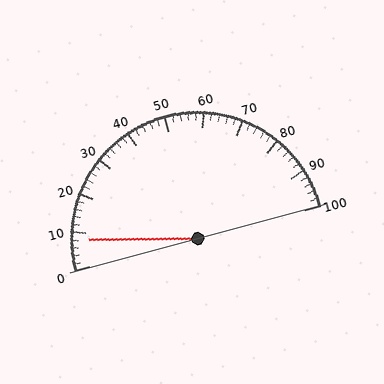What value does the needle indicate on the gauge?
The needle indicates approximately 8.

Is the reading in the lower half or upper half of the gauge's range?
The reading is in the lower half of the range (0 to 100).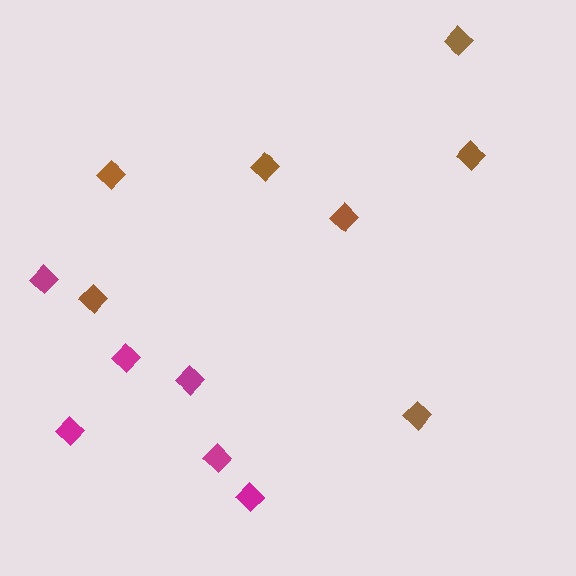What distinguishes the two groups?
There are 2 groups: one group of brown diamonds (7) and one group of magenta diamonds (6).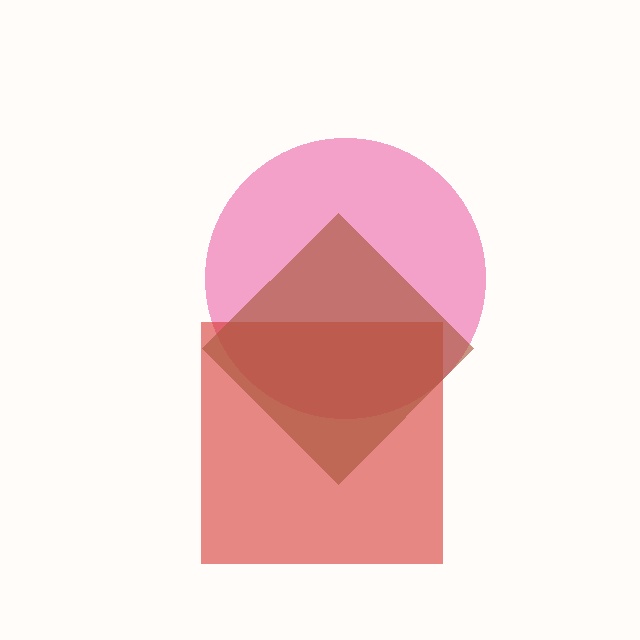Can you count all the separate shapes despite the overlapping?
Yes, there are 3 separate shapes.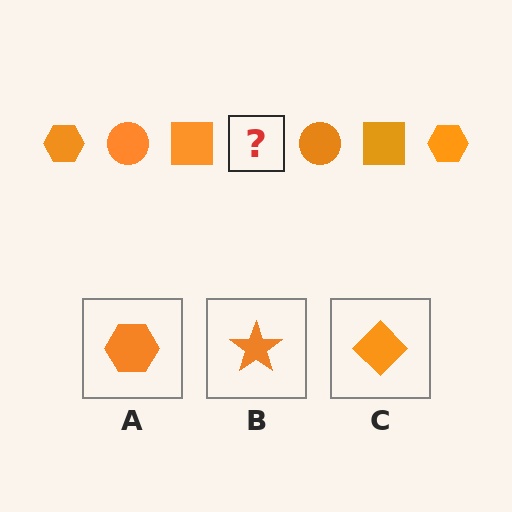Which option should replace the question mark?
Option A.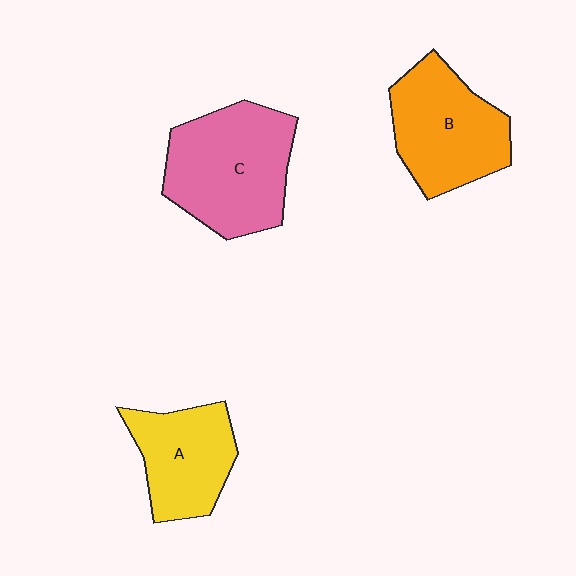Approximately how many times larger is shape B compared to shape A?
Approximately 1.2 times.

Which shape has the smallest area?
Shape A (yellow).